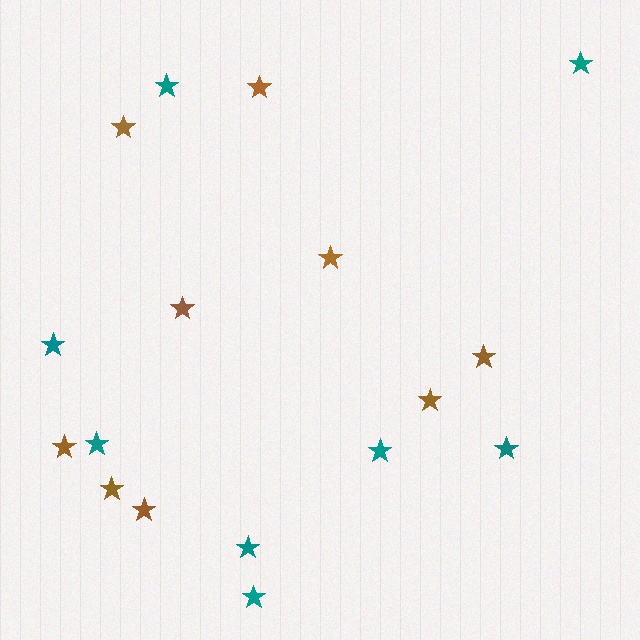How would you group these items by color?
There are 2 groups: one group of brown stars (9) and one group of teal stars (8).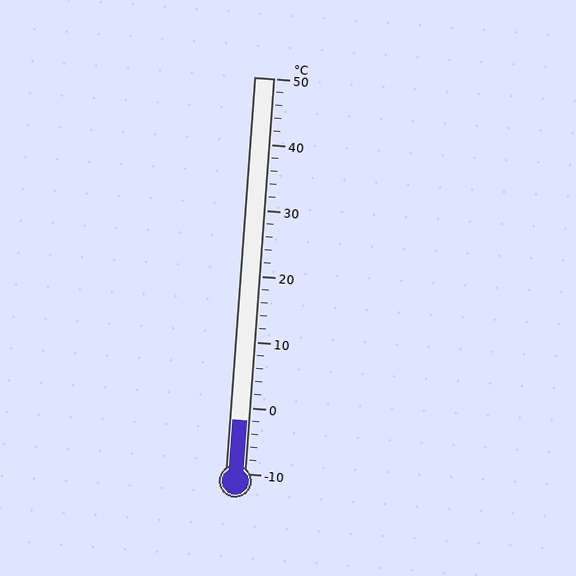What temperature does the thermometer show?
The thermometer shows approximately -2°C.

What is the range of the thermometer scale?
The thermometer scale ranges from -10°C to 50°C.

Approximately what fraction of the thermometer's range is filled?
The thermometer is filled to approximately 15% of its range.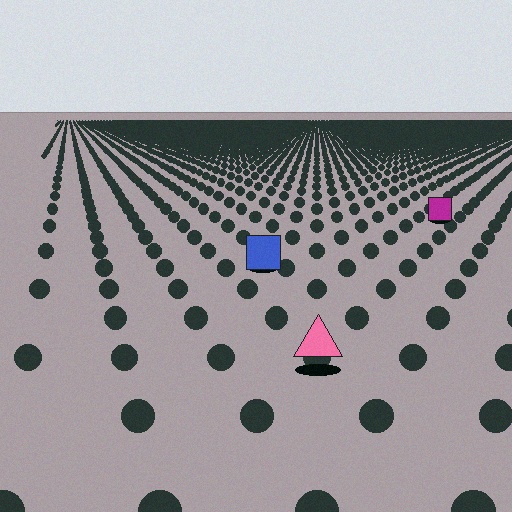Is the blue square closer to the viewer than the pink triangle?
No. The pink triangle is closer — you can tell from the texture gradient: the ground texture is coarser near it.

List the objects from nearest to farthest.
From nearest to farthest: the pink triangle, the blue square, the magenta square.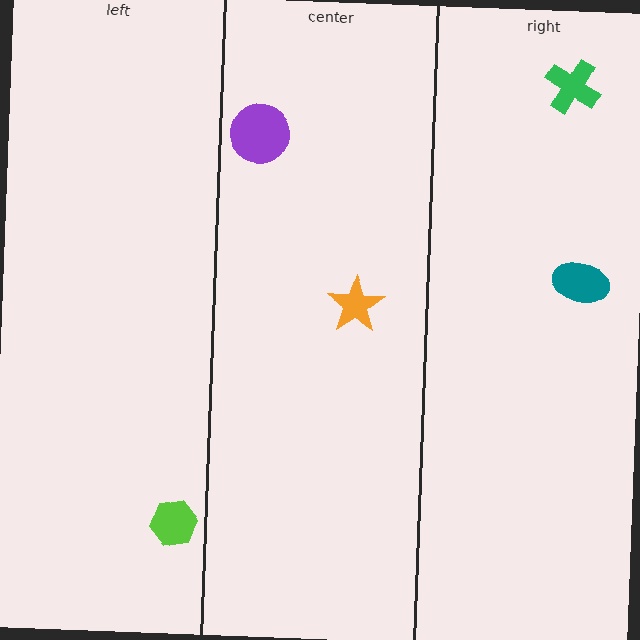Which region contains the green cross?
The right region.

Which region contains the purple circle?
The center region.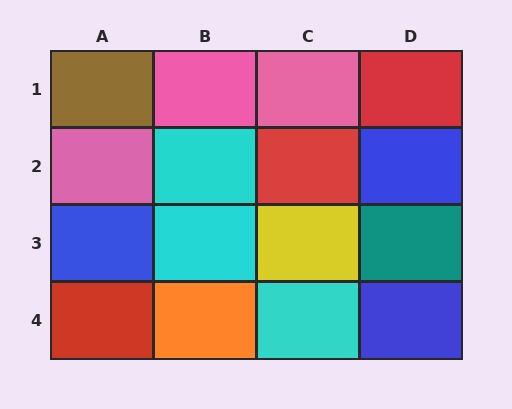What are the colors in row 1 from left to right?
Brown, pink, pink, red.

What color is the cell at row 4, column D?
Blue.